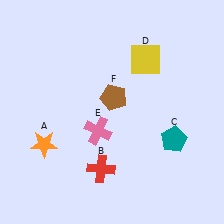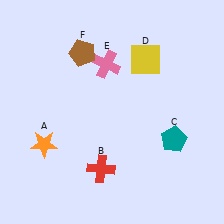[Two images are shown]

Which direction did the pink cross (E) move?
The pink cross (E) moved up.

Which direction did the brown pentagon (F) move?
The brown pentagon (F) moved up.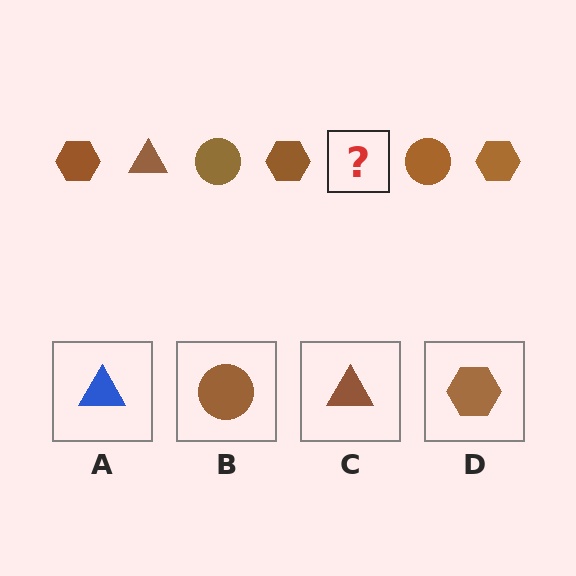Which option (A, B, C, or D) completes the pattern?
C.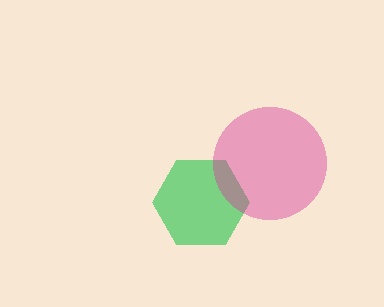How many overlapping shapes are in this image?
There are 2 overlapping shapes in the image.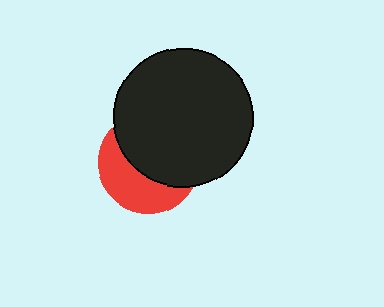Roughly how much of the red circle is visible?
A small part of it is visible (roughly 42%).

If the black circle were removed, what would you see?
You would see the complete red circle.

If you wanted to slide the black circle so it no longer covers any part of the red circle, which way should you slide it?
Slide it toward the upper-right — that is the most direct way to separate the two shapes.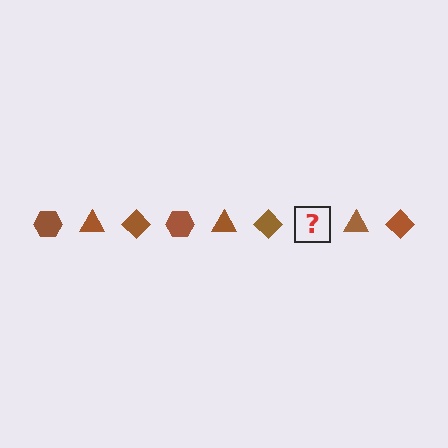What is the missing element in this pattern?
The missing element is a brown hexagon.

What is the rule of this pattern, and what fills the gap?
The rule is that the pattern cycles through hexagon, triangle, diamond shapes in brown. The gap should be filled with a brown hexagon.